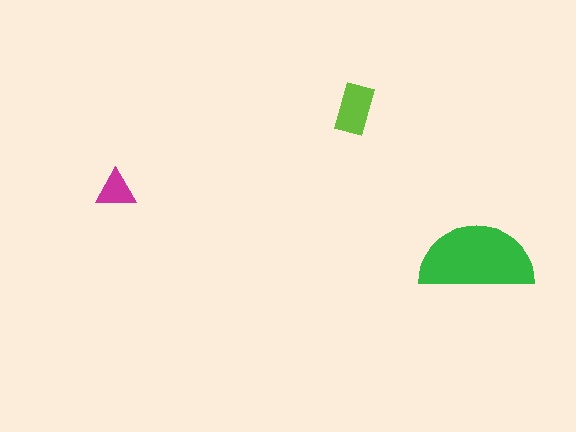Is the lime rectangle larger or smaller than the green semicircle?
Smaller.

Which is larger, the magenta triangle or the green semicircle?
The green semicircle.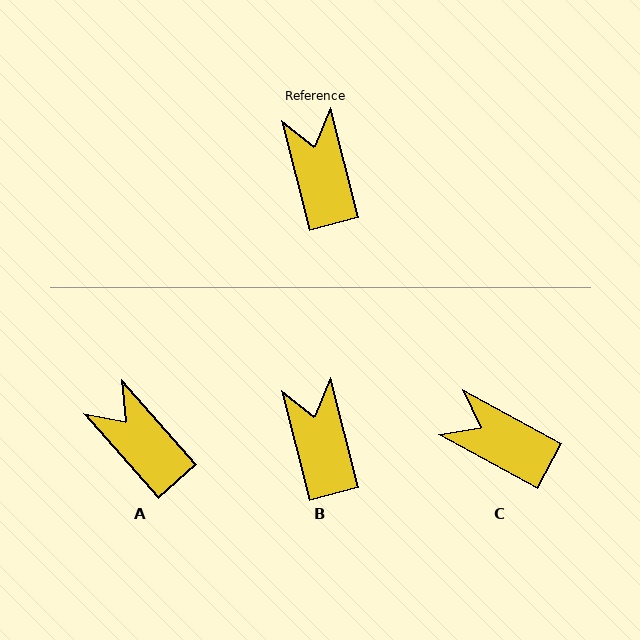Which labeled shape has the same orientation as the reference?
B.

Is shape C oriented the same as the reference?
No, it is off by about 47 degrees.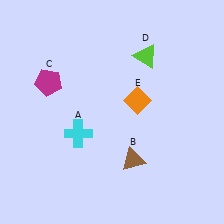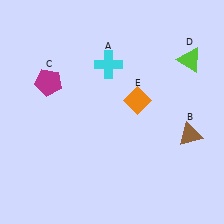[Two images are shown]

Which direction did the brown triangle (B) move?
The brown triangle (B) moved right.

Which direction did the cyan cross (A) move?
The cyan cross (A) moved up.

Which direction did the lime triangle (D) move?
The lime triangle (D) moved right.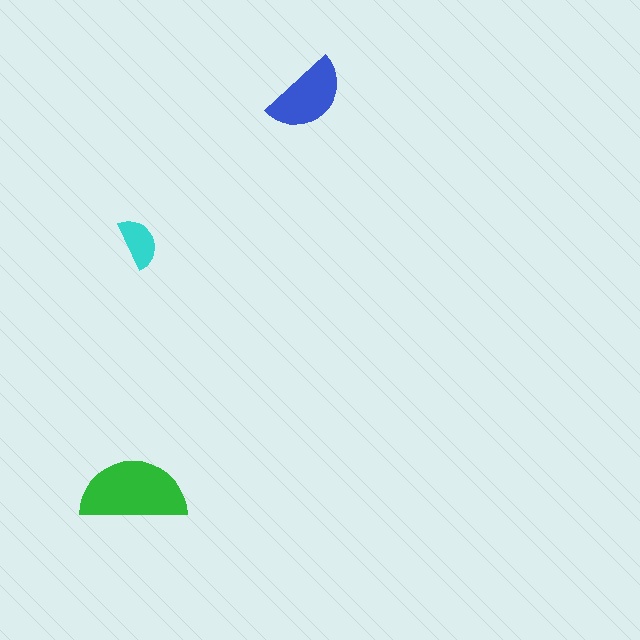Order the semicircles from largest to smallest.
the green one, the blue one, the cyan one.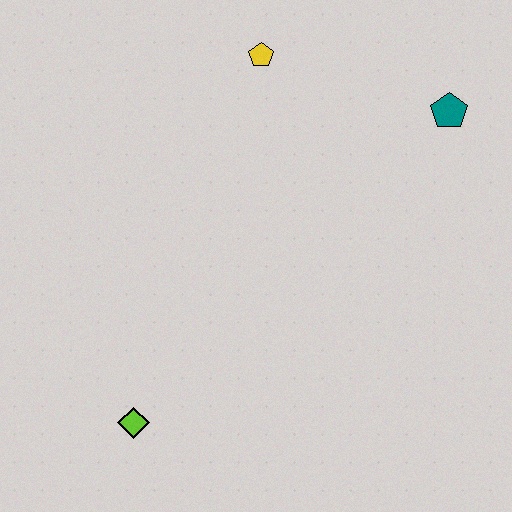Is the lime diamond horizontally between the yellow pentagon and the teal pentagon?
No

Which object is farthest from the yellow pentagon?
The lime diamond is farthest from the yellow pentagon.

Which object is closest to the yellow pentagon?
The teal pentagon is closest to the yellow pentagon.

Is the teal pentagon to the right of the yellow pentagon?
Yes